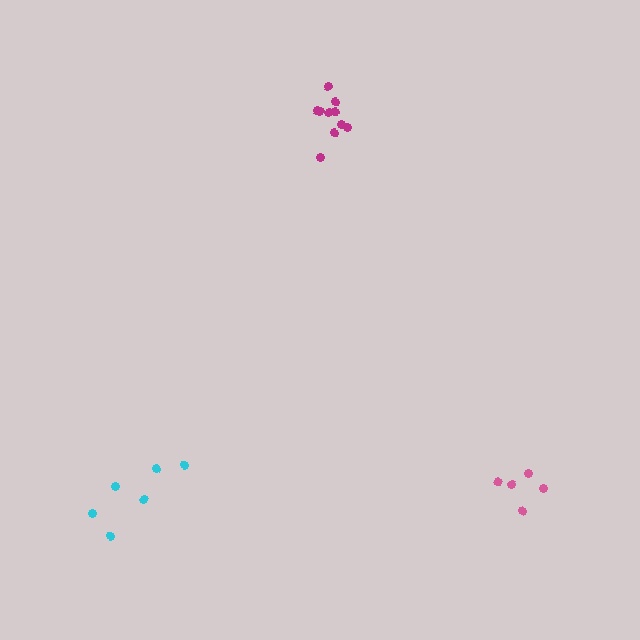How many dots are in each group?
Group 1: 6 dots, Group 2: 5 dots, Group 3: 10 dots (21 total).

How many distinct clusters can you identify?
There are 3 distinct clusters.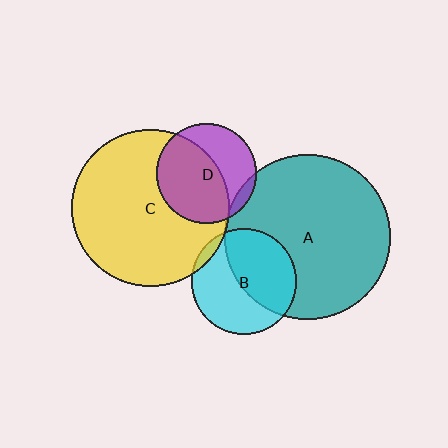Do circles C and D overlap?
Yes.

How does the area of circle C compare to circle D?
Approximately 2.5 times.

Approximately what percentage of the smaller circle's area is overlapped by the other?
Approximately 60%.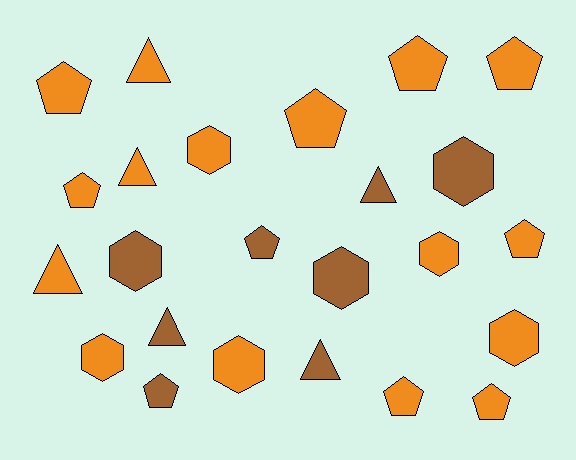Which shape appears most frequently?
Pentagon, with 10 objects.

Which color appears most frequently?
Orange, with 16 objects.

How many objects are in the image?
There are 24 objects.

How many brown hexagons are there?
There are 3 brown hexagons.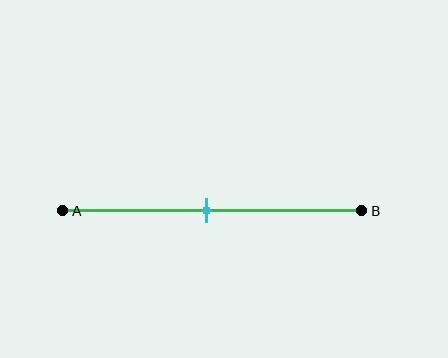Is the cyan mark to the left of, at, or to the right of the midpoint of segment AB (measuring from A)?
The cyan mark is approximately at the midpoint of segment AB.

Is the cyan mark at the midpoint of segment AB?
Yes, the mark is approximately at the midpoint.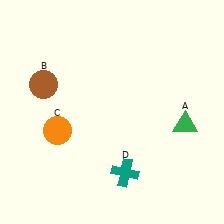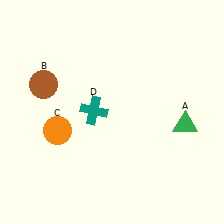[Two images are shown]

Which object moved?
The teal cross (D) moved up.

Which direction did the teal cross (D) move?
The teal cross (D) moved up.